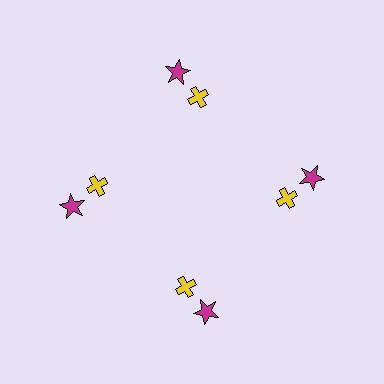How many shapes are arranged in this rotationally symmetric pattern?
There are 8 shapes, arranged in 4 groups of 2.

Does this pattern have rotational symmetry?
Yes, this pattern has 4-fold rotational symmetry. It looks the same after rotating 90 degrees around the center.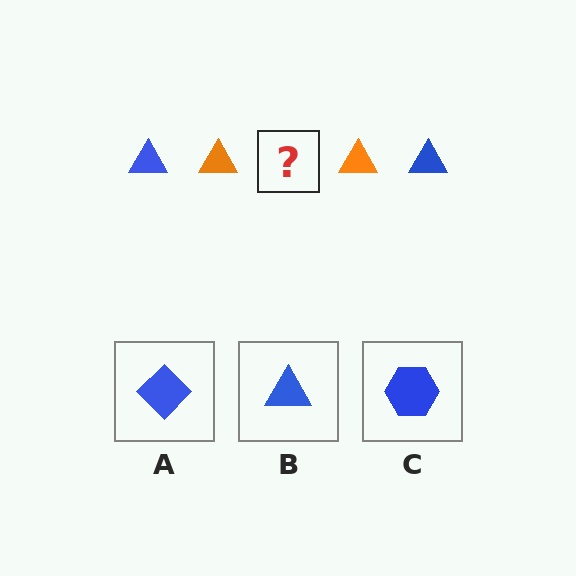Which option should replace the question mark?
Option B.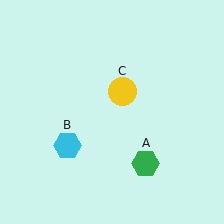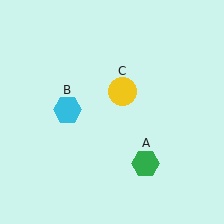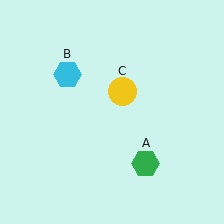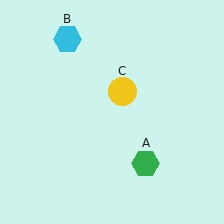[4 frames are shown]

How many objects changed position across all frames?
1 object changed position: cyan hexagon (object B).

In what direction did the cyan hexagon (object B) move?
The cyan hexagon (object B) moved up.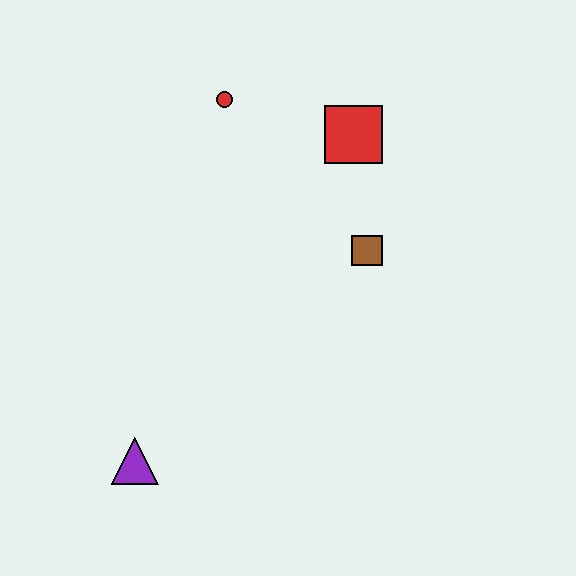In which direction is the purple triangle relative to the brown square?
The purple triangle is to the left of the brown square.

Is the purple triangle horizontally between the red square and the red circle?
No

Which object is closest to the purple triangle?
The brown square is closest to the purple triangle.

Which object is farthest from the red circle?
The purple triangle is farthest from the red circle.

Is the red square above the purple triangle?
Yes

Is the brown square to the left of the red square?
No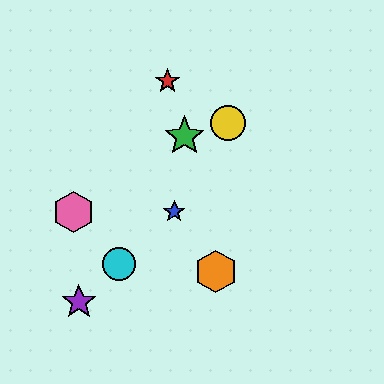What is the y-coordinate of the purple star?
The purple star is at y≈302.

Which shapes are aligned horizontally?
The blue star, the pink hexagon are aligned horizontally.